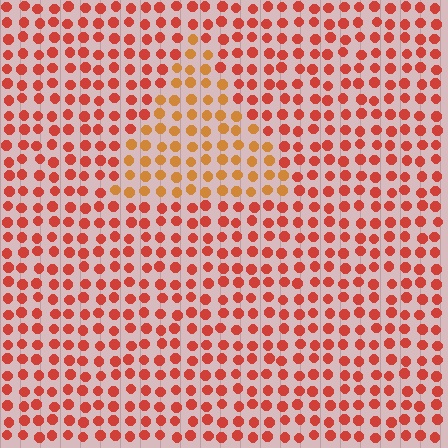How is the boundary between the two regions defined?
The boundary is defined purely by a slight shift in hue (about 29 degrees). Spacing, size, and orientation are identical on both sides.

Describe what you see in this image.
The image is filled with small red elements in a uniform arrangement. A triangle-shaped region is visible where the elements are tinted to a slightly different hue, forming a subtle color boundary.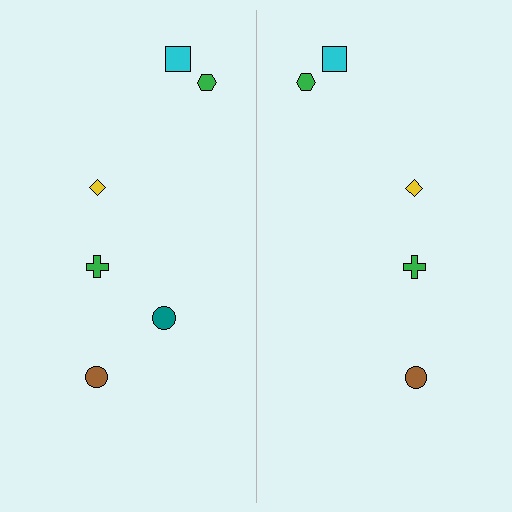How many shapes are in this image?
There are 11 shapes in this image.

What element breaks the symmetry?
A teal circle is missing from the right side.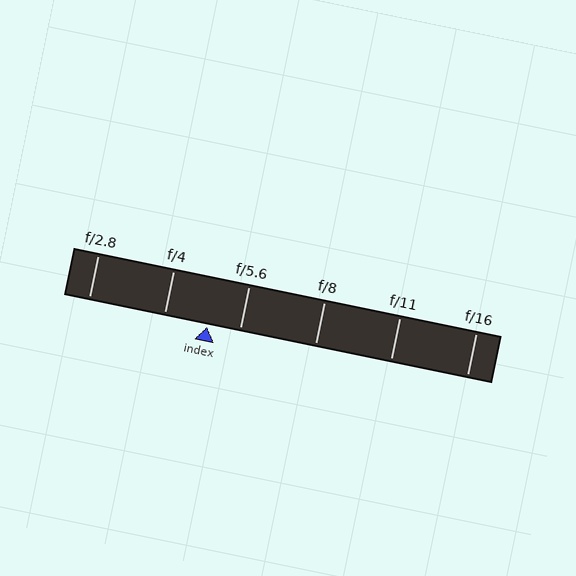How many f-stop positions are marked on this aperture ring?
There are 6 f-stop positions marked.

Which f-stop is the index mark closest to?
The index mark is closest to f/5.6.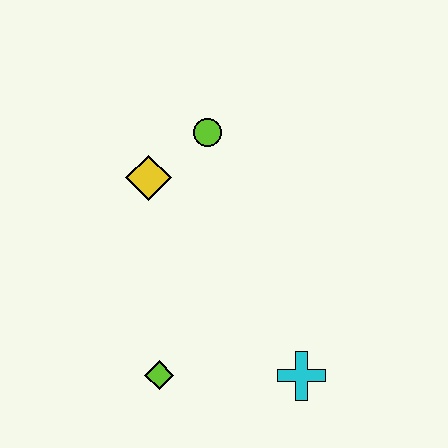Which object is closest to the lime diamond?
The cyan cross is closest to the lime diamond.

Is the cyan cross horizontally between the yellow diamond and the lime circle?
No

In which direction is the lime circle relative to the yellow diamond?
The lime circle is to the right of the yellow diamond.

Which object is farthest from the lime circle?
The cyan cross is farthest from the lime circle.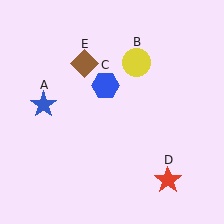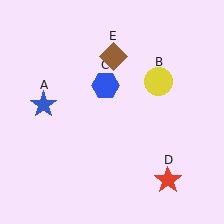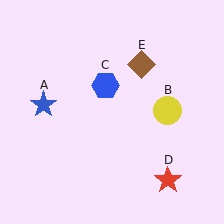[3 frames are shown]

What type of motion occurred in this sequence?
The yellow circle (object B), brown diamond (object E) rotated clockwise around the center of the scene.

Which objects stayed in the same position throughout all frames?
Blue star (object A) and blue hexagon (object C) and red star (object D) remained stationary.